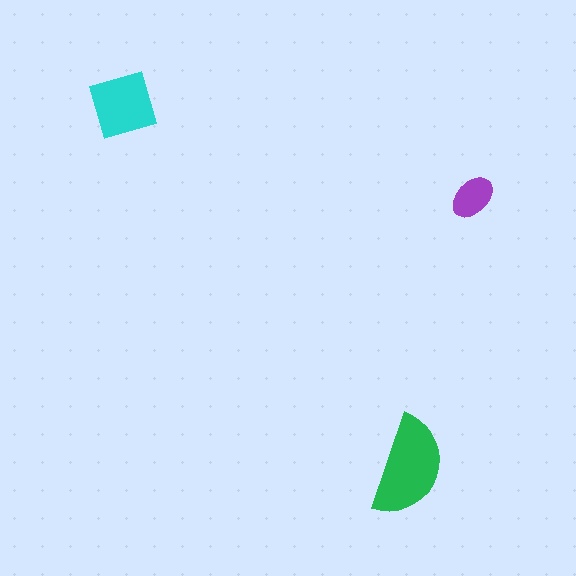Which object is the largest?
The green semicircle.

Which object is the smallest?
The purple ellipse.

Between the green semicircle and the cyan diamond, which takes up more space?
The green semicircle.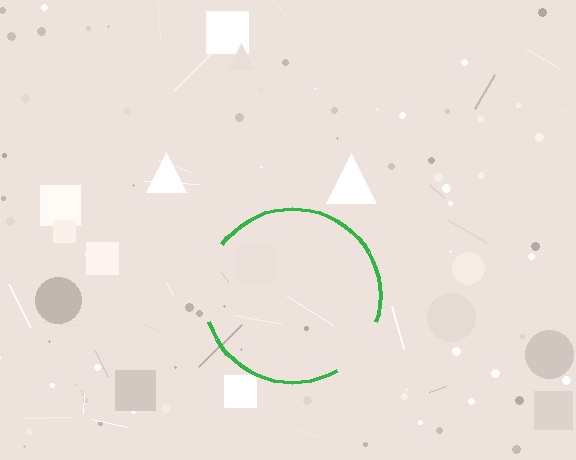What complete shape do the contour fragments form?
The contour fragments form a circle.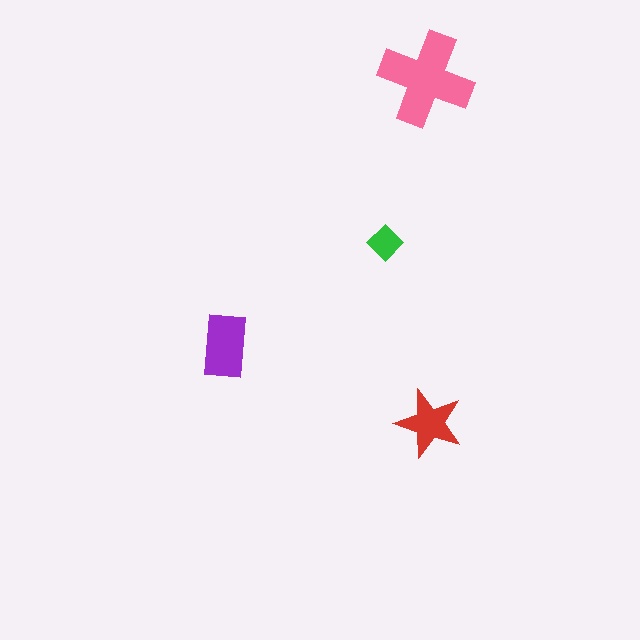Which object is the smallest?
The green diamond.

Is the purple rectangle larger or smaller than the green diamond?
Larger.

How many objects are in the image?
There are 4 objects in the image.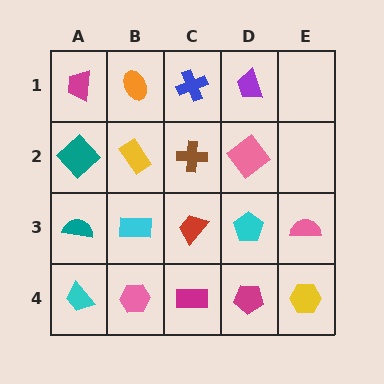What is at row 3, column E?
A pink semicircle.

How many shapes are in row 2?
4 shapes.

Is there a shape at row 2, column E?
No, that cell is empty.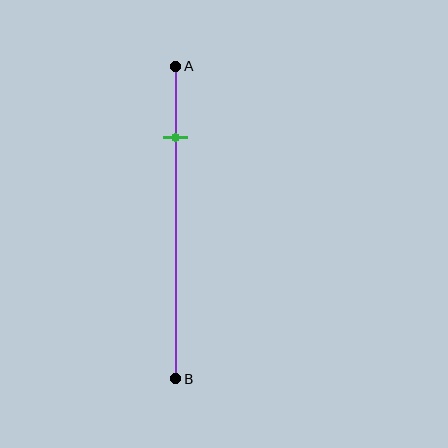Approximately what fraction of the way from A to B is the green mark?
The green mark is approximately 25% of the way from A to B.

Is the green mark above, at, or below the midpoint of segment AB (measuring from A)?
The green mark is above the midpoint of segment AB.